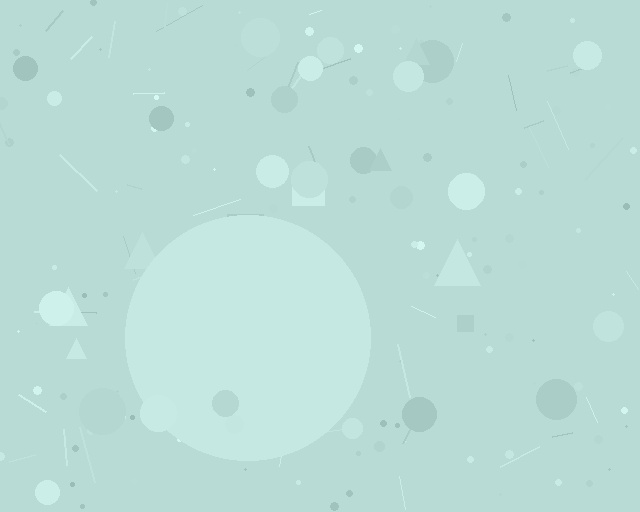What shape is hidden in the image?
A circle is hidden in the image.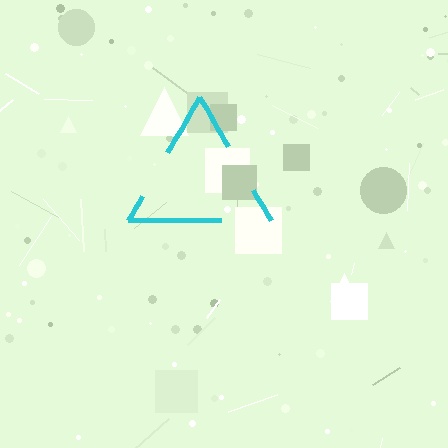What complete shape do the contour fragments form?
The contour fragments form a triangle.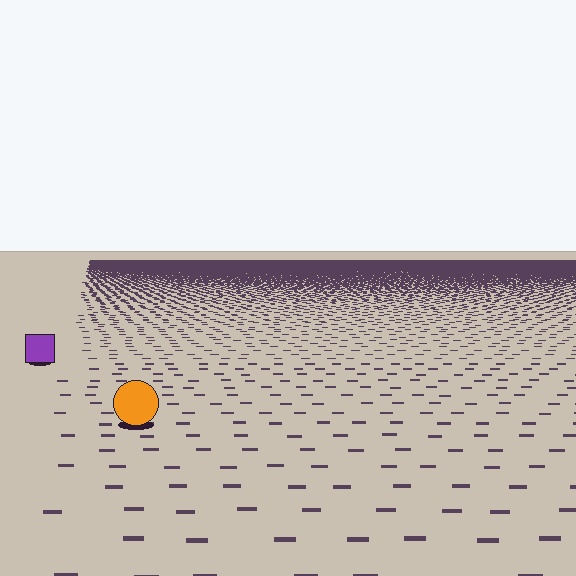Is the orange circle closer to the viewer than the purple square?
Yes. The orange circle is closer — you can tell from the texture gradient: the ground texture is coarser near it.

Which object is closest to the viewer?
The orange circle is closest. The texture marks near it are larger and more spread out.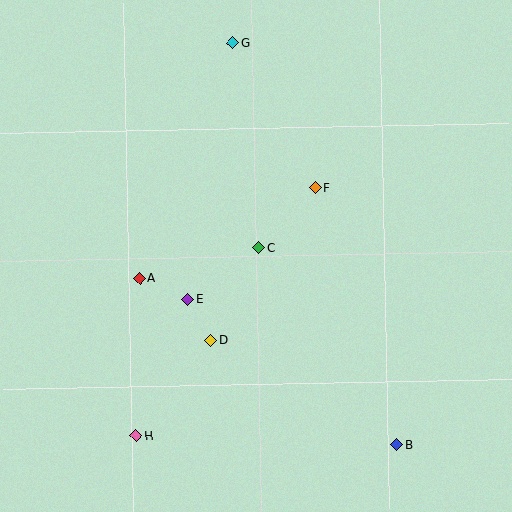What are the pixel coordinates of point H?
Point H is at (136, 436).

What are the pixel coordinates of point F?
Point F is at (315, 188).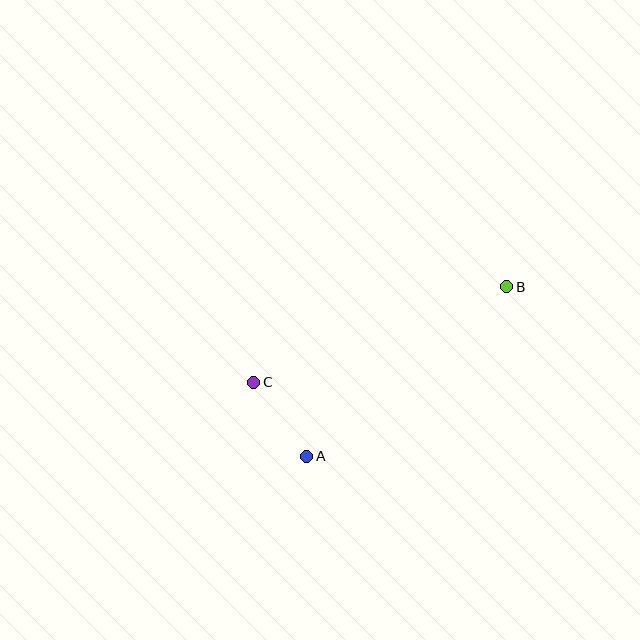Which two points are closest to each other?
Points A and C are closest to each other.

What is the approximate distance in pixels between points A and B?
The distance between A and B is approximately 262 pixels.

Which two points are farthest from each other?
Points B and C are farthest from each other.